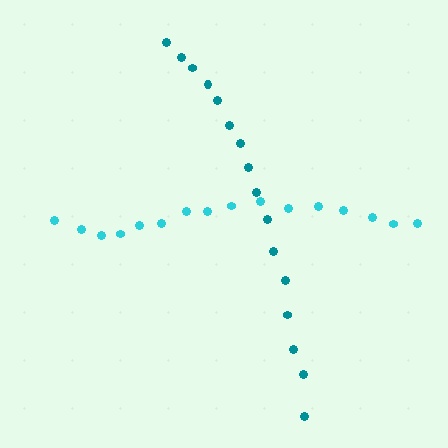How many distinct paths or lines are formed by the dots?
There are 2 distinct paths.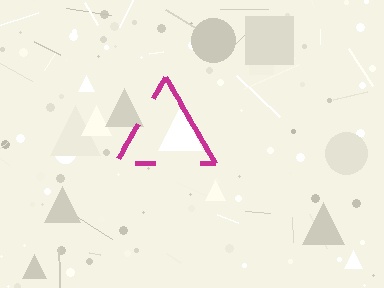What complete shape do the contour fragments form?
The contour fragments form a triangle.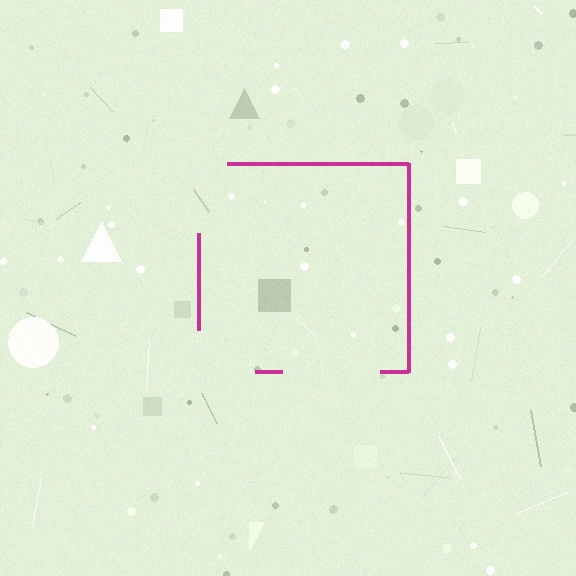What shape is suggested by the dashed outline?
The dashed outline suggests a square.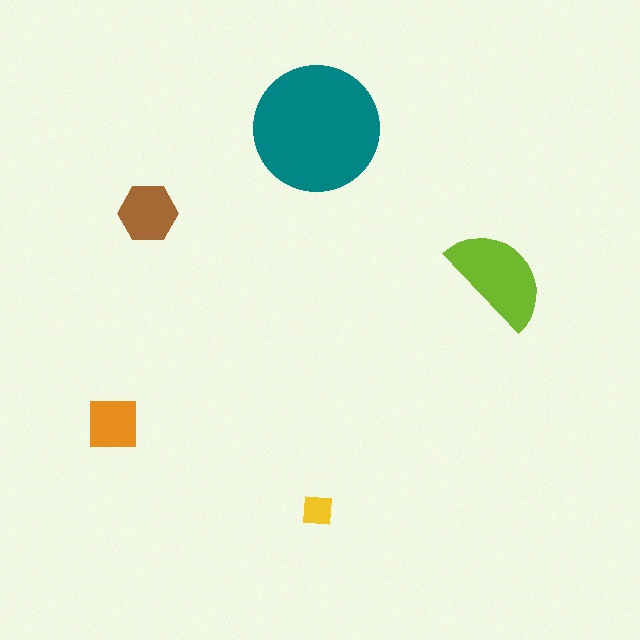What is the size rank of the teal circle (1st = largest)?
1st.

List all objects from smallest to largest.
The yellow square, the orange square, the brown hexagon, the lime semicircle, the teal circle.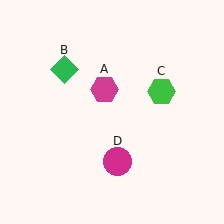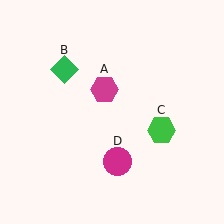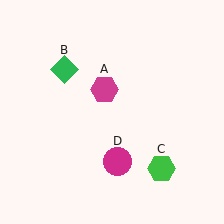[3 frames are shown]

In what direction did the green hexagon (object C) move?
The green hexagon (object C) moved down.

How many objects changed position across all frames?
1 object changed position: green hexagon (object C).